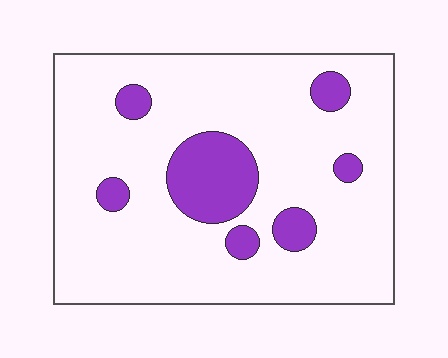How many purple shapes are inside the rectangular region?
7.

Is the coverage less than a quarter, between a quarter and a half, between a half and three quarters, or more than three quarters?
Less than a quarter.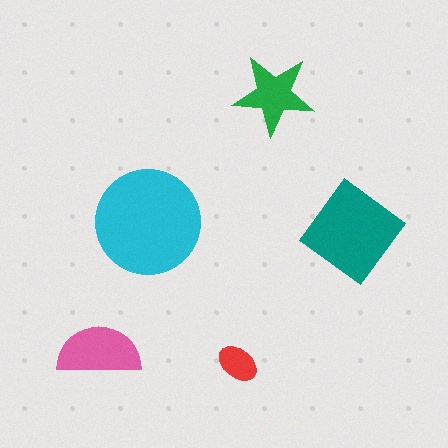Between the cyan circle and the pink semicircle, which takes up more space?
The cyan circle.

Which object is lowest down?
The red ellipse is bottommost.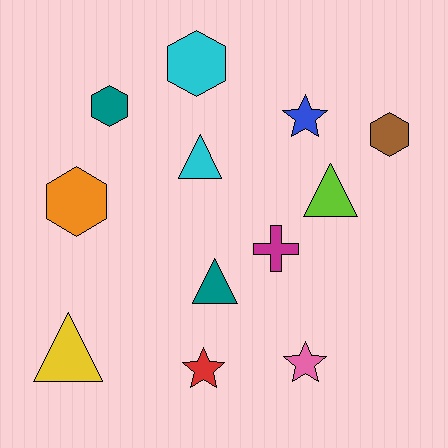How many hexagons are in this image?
There are 4 hexagons.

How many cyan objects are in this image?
There are 2 cyan objects.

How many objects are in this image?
There are 12 objects.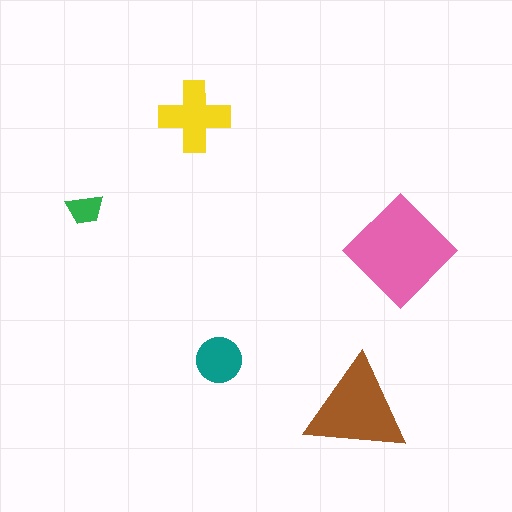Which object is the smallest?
The green trapezoid.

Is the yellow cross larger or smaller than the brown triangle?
Smaller.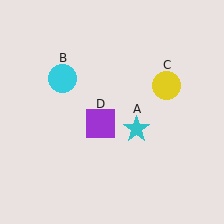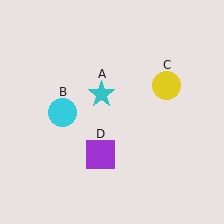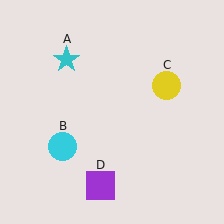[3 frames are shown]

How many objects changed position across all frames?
3 objects changed position: cyan star (object A), cyan circle (object B), purple square (object D).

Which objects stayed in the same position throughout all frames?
Yellow circle (object C) remained stationary.